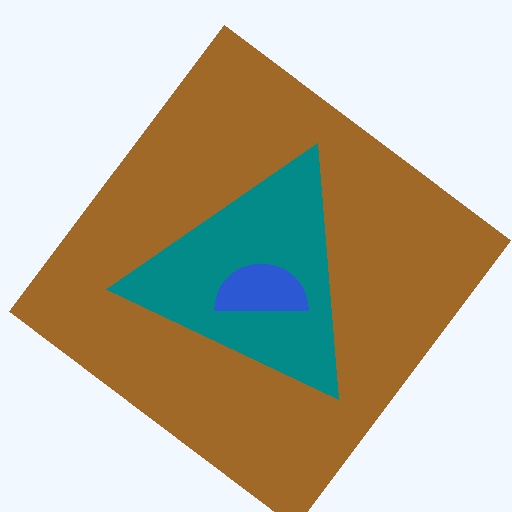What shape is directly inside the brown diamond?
The teal triangle.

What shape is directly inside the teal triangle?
The blue semicircle.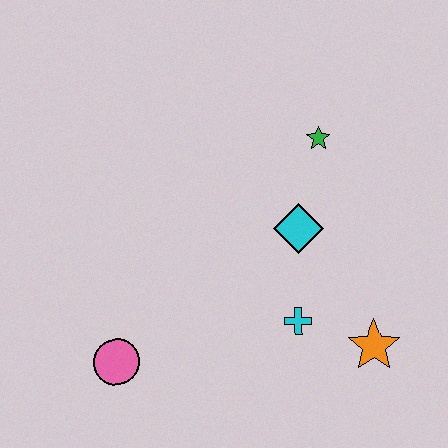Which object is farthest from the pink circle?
The green star is farthest from the pink circle.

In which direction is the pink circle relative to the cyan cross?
The pink circle is to the left of the cyan cross.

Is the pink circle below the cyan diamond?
Yes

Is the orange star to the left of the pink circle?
No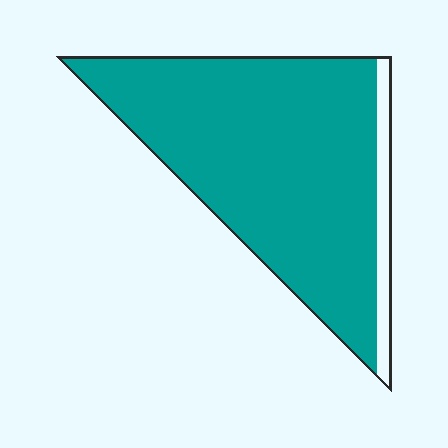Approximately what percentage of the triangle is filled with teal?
Approximately 90%.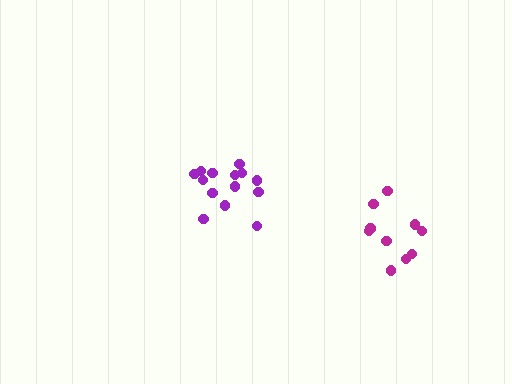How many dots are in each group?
Group 1: 14 dots, Group 2: 10 dots (24 total).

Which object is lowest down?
The magenta cluster is bottommost.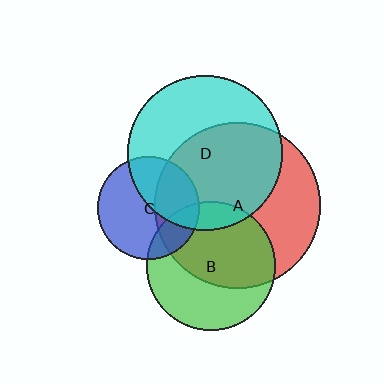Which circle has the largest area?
Circle A (red).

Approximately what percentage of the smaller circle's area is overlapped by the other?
Approximately 35%.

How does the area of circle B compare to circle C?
Approximately 1.6 times.